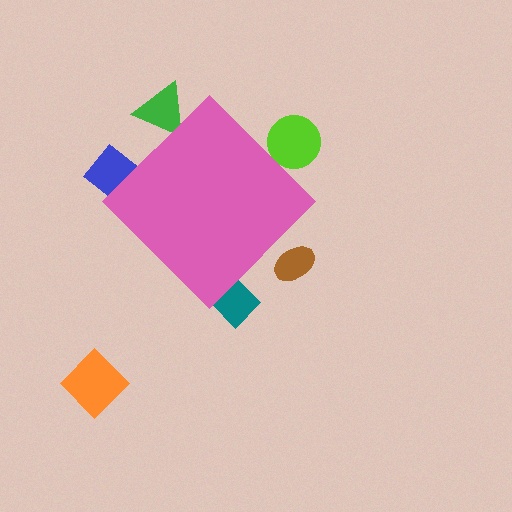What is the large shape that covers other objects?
A pink diamond.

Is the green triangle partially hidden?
Yes, the green triangle is partially hidden behind the pink diamond.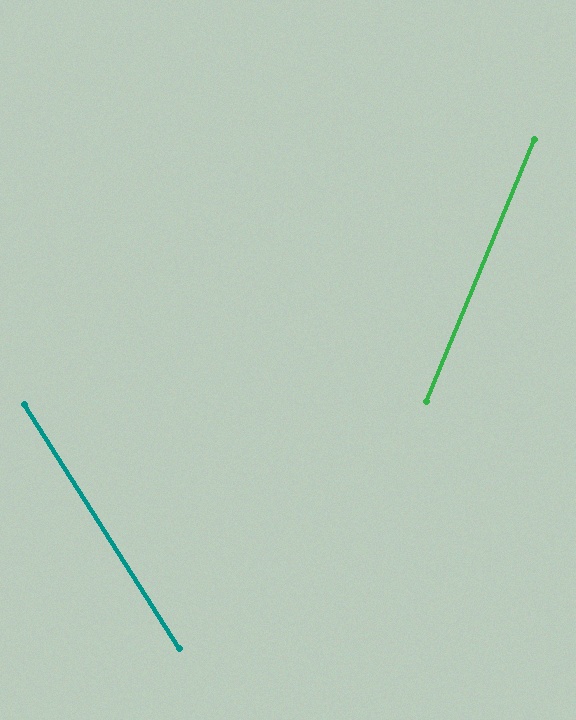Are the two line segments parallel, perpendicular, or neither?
Neither parallel nor perpendicular — they differ by about 55°.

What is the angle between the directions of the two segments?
Approximately 55 degrees.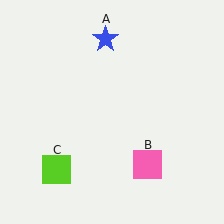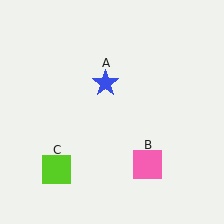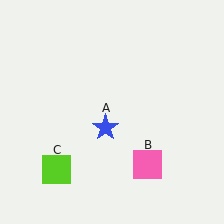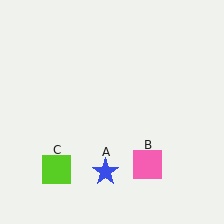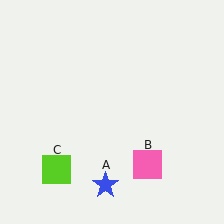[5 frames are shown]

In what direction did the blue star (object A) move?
The blue star (object A) moved down.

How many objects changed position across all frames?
1 object changed position: blue star (object A).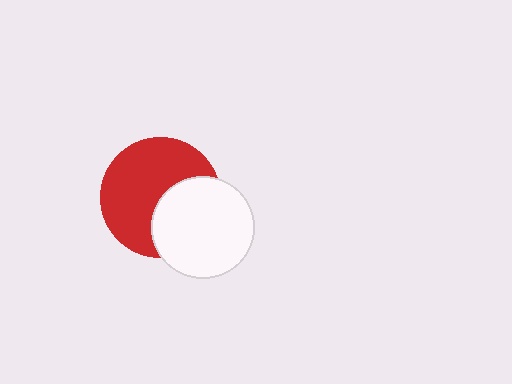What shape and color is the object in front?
The object in front is a white circle.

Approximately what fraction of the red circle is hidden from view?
Roughly 37% of the red circle is hidden behind the white circle.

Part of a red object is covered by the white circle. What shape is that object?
It is a circle.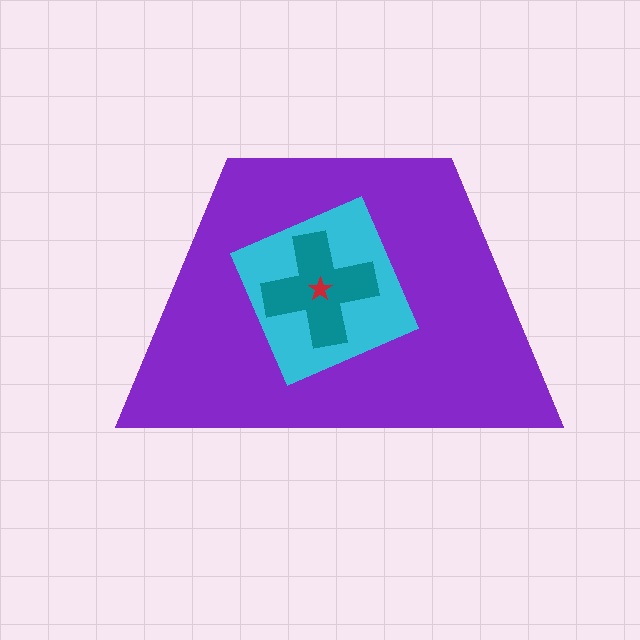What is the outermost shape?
The purple trapezoid.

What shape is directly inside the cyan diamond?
The teal cross.